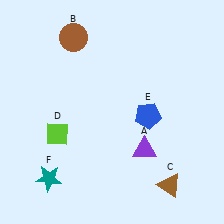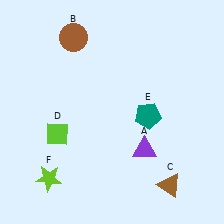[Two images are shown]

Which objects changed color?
E changed from blue to teal. F changed from teal to lime.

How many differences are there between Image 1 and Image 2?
There are 2 differences between the two images.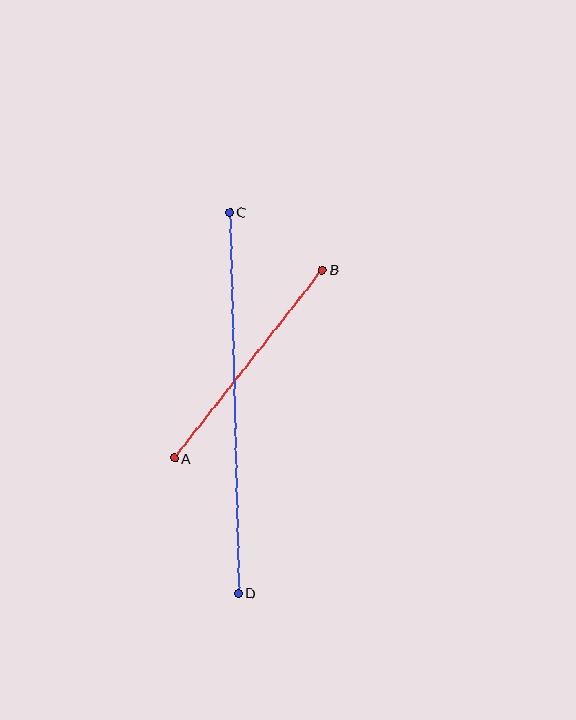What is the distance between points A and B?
The distance is approximately 239 pixels.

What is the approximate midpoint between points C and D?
The midpoint is at approximately (234, 403) pixels.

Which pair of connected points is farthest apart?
Points C and D are farthest apart.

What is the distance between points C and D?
The distance is approximately 381 pixels.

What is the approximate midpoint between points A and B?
The midpoint is at approximately (248, 364) pixels.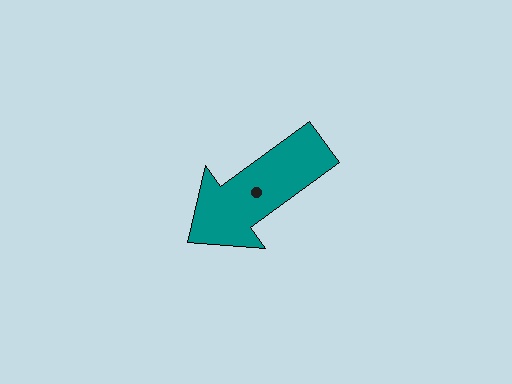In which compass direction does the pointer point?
Southwest.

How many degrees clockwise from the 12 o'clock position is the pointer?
Approximately 234 degrees.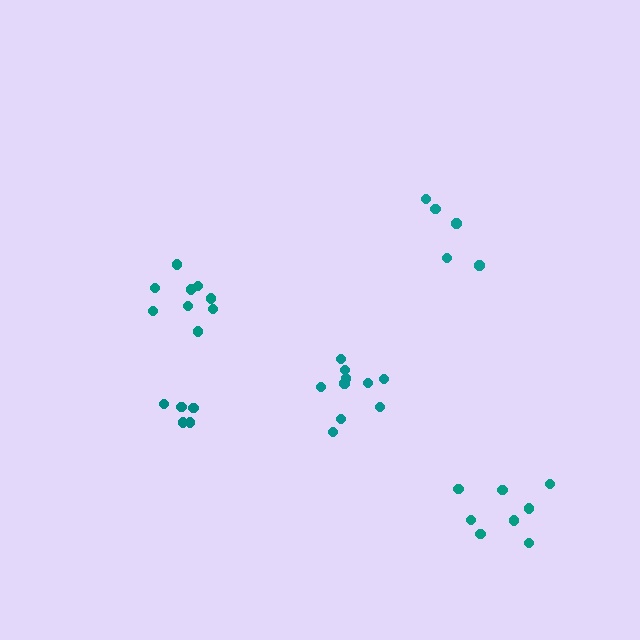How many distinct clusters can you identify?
There are 5 distinct clusters.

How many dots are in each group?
Group 1: 10 dots, Group 2: 8 dots, Group 3: 10 dots, Group 4: 5 dots, Group 5: 5 dots (38 total).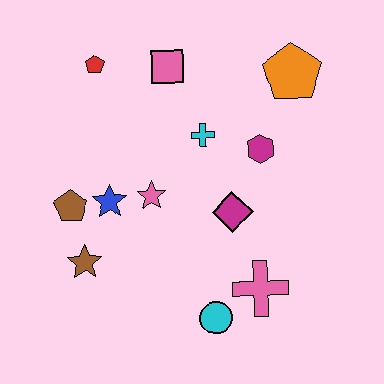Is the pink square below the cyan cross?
No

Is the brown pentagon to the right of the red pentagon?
No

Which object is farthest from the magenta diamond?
The red pentagon is farthest from the magenta diamond.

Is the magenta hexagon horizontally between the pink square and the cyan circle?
No